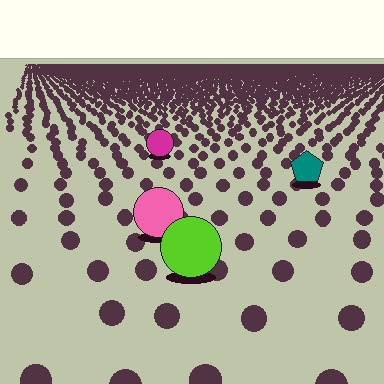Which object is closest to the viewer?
The lime circle is closest. The texture marks near it are larger and more spread out.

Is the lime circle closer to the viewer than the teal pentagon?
Yes. The lime circle is closer — you can tell from the texture gradient: the ground texture is coarser near it.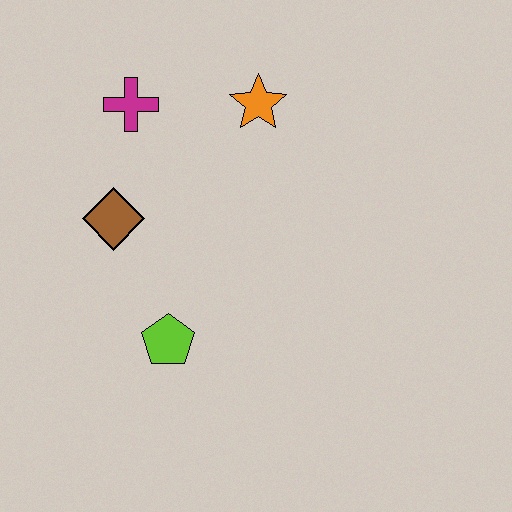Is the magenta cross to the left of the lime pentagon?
Yes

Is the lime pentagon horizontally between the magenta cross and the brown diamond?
No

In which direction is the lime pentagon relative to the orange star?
The lime pentagon is below the orange star.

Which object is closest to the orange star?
The magenta cross is closest to the orange star.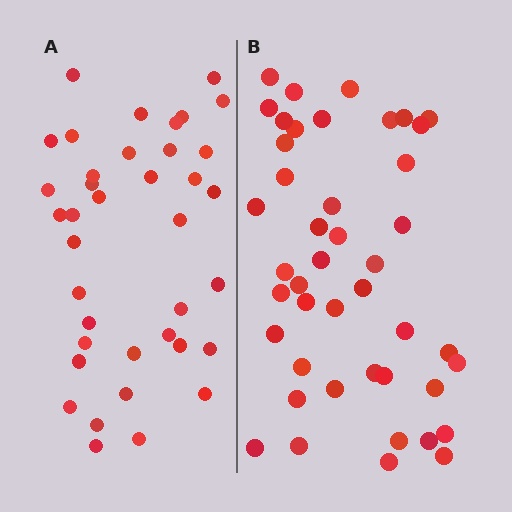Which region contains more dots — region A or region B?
Region B (the right region) has more dots.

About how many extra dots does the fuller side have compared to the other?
Region B has about 6 more dots than region A.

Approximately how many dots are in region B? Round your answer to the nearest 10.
About 40 dots. (The exact count is 44, which rounds to 40.)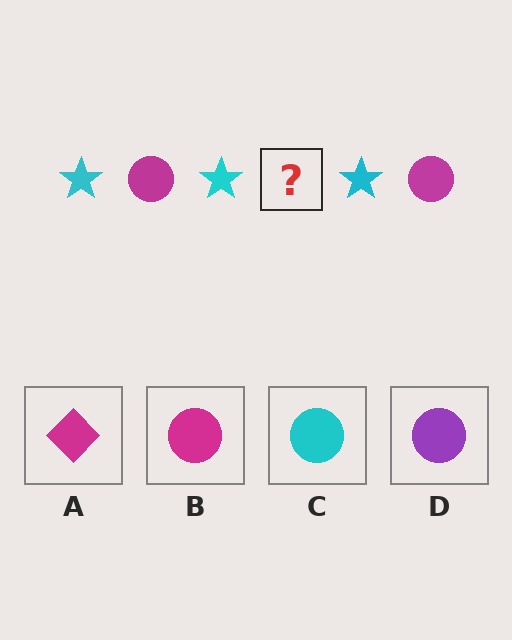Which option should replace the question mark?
Option B.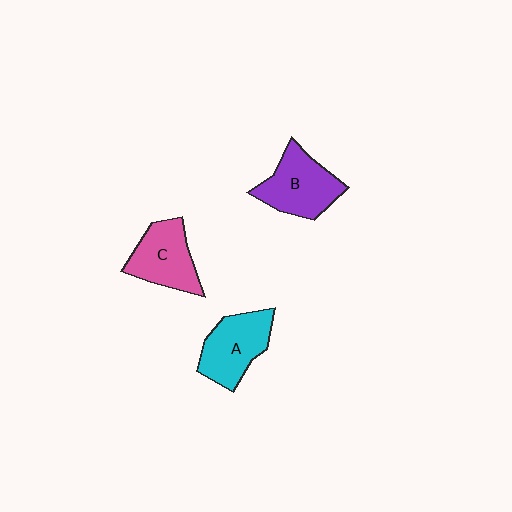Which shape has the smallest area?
Shape C (pink).